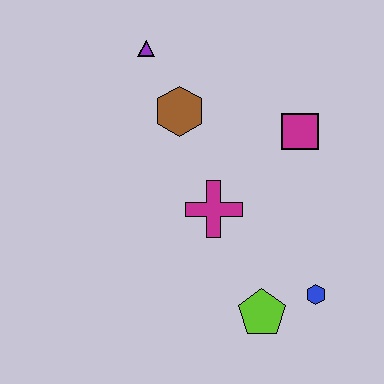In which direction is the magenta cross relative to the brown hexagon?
The magenta cross is below the brown hexagon.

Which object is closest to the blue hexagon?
The lime pentagon is closest to the blue hexagon.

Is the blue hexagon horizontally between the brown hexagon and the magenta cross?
No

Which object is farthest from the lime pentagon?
The purple triangle is farthest from the lime pentagon.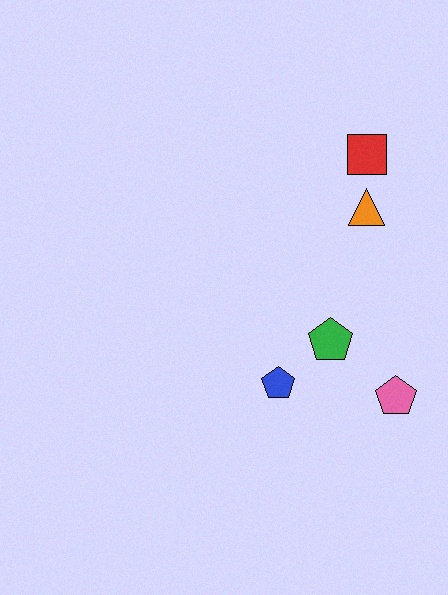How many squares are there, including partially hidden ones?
There is 1 square.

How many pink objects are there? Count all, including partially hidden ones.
There is 1 pink object.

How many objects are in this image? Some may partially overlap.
There are 5 objects.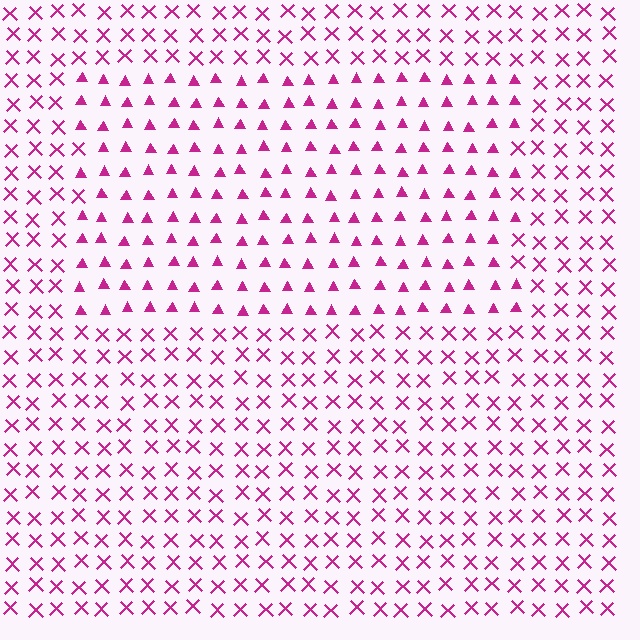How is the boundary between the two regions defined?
The boundary is defined by a change in element shape: triangles inside vs. X marks outside. All elements share the same color and spacing.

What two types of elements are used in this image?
The image uses triangles inside the rectangle region and X marks outside it.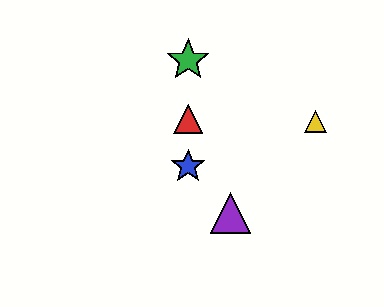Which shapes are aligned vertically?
The red triangle, the blue star, the green star are aligned vertically.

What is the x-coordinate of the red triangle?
The red triangle is at x≈188.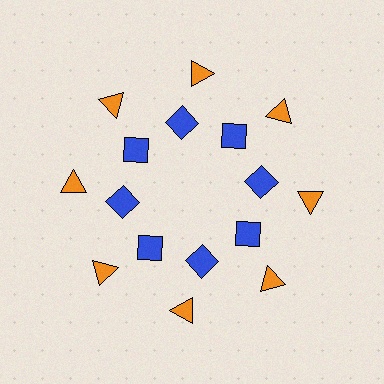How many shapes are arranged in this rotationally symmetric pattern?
There are 16 shapes, arranged in 8 groups of 2.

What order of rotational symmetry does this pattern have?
This pattern has 8-fold rotational symmetry.